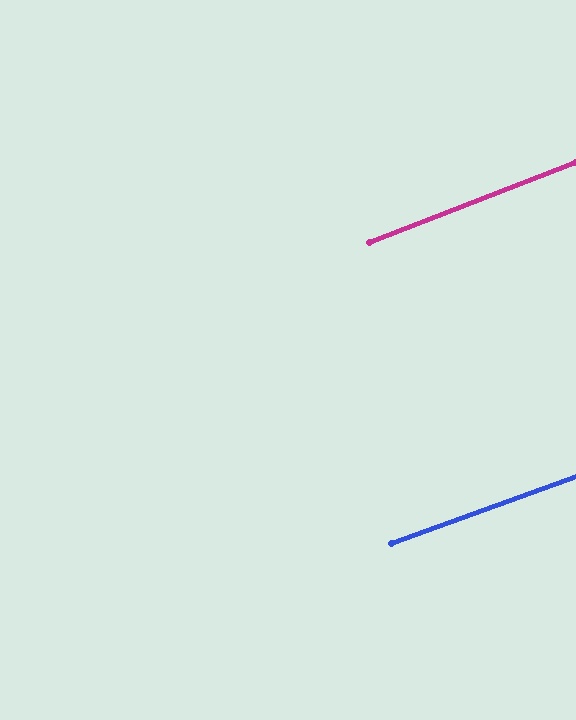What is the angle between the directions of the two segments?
Approximately 1 degree.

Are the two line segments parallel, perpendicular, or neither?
Parallel — their directions differ by only 1.2°.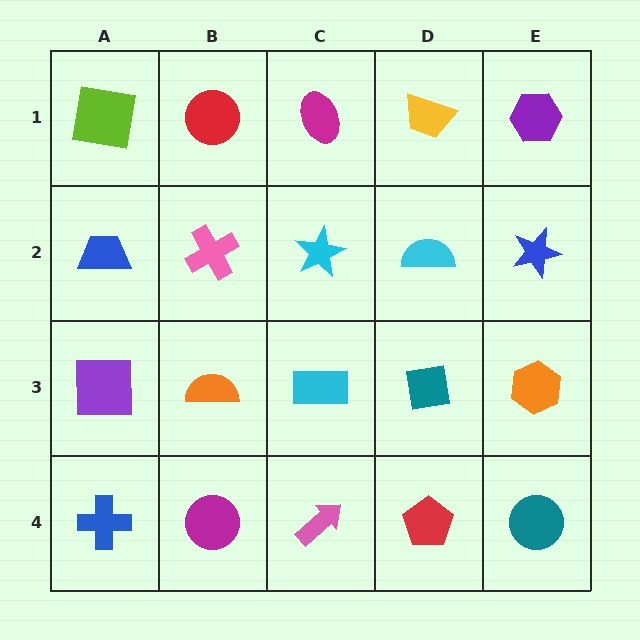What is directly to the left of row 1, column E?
A yellow trapezoid.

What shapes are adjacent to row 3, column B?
A pink cross (row 2, column B), a magenta circle (row 4, column B), a purple square (row 3, column A), a cyan rectangle (row 3, column C).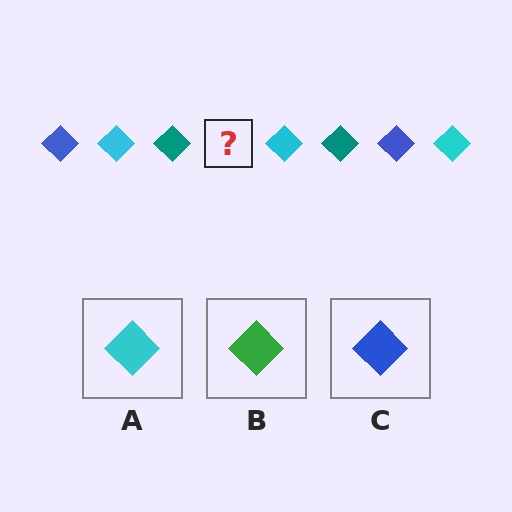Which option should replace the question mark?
Option C.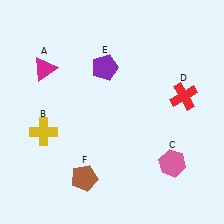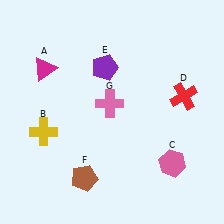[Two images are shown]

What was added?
A pink cross (G) was added in Image 2.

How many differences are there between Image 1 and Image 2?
There is 1 difference between the two images.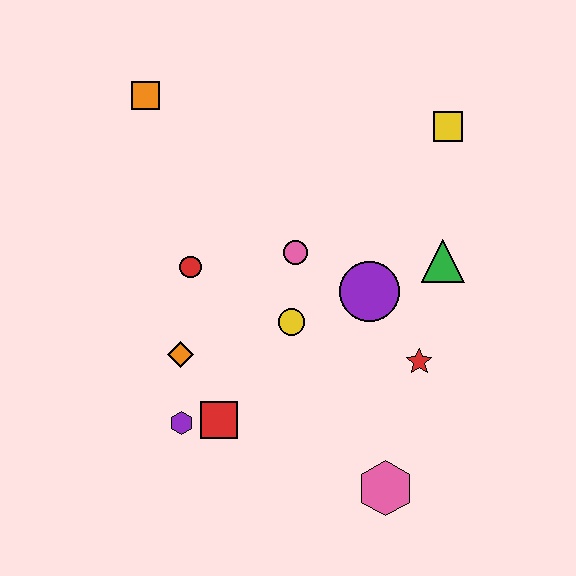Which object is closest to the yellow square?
The green triangle is closest to the yellow square.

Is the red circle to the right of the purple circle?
No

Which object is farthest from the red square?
The yellow square is farthest from the red square.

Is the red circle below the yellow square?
Yes